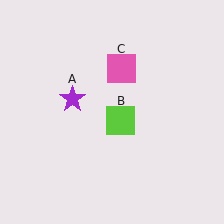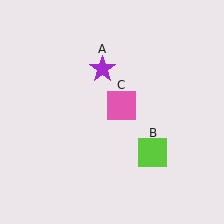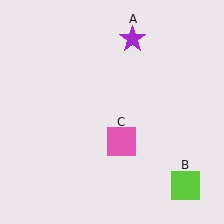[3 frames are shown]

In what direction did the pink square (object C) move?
The pink square (object C) moved down.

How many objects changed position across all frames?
3 objects changed position: purple star (object A), lime square (object B), pink square (object C).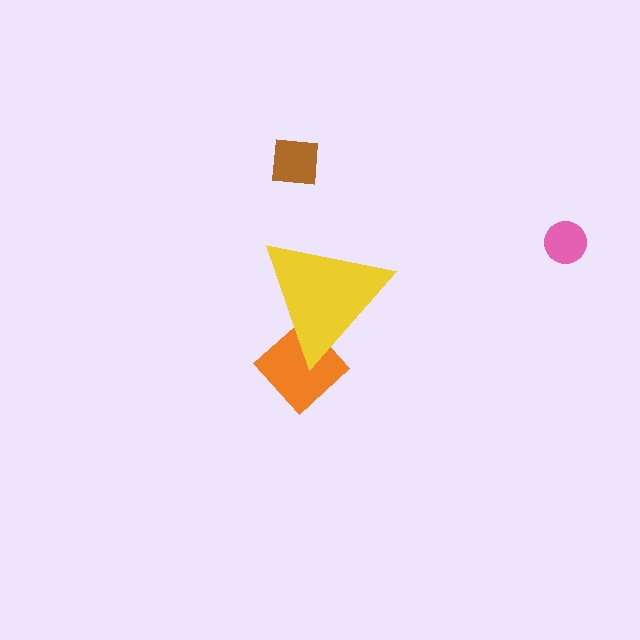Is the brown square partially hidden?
No, the brown square is fully visible.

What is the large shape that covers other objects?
A yellow triangle.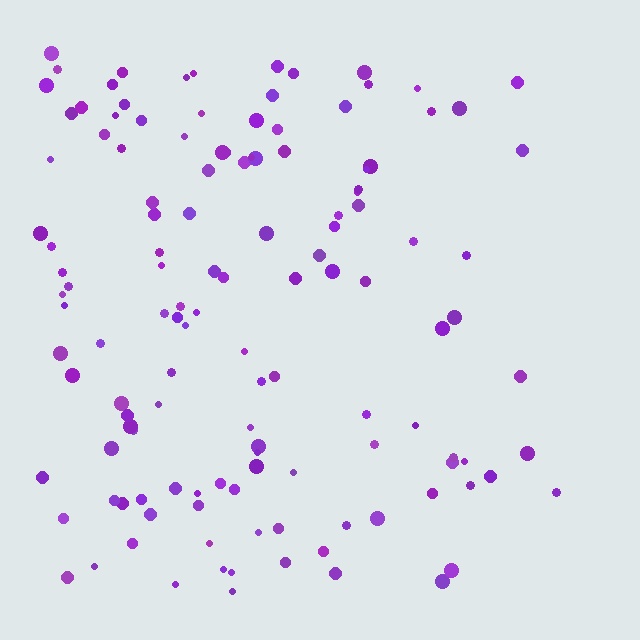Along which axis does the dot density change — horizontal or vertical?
Horizontal.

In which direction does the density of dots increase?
From right to left, with the left side densest.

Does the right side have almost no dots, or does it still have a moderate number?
Still a moderate number, just noticeably fewer than the left.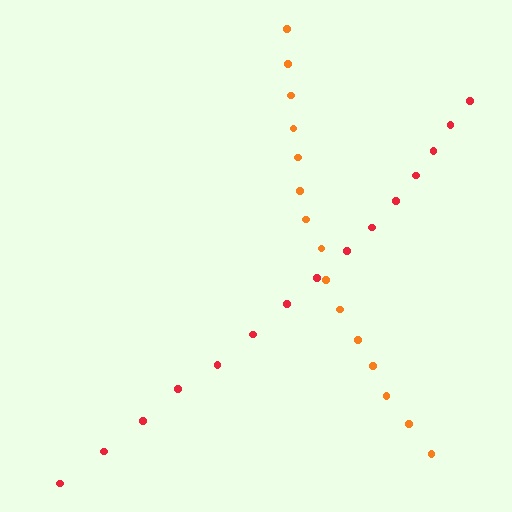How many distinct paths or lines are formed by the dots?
There are 2 distinct paths.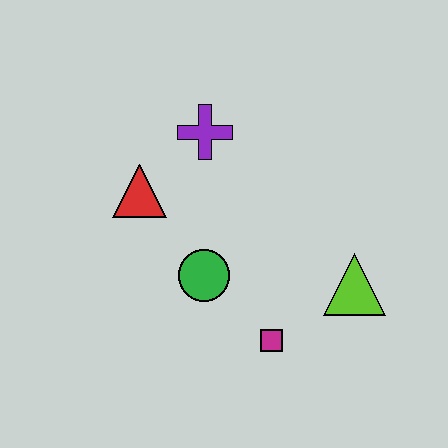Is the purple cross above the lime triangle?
Yes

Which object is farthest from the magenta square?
The purple cross is farthest from the magenta square.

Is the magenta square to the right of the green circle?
Yes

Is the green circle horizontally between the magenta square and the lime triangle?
No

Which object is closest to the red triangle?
The purple cross is closest to the red triangle.